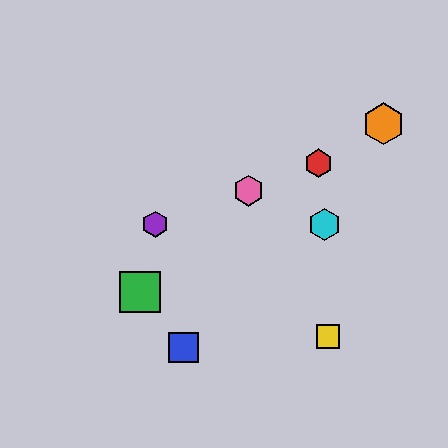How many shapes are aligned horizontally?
2 shapes (the purple hexagon, the cyan hexagon) are aligned horizontally.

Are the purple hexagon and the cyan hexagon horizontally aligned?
Yes, both are at y≈224.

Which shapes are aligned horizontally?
The purple hexagon, the cyan hexagon are aligned horizontally.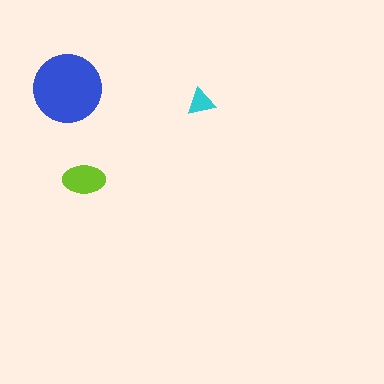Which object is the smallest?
The cyan triangle.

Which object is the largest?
The blue circle.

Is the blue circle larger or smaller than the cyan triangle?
Larger.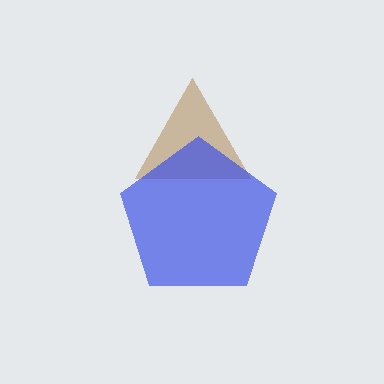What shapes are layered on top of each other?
The layered shapes are: a brown triangle, a blue pentagon.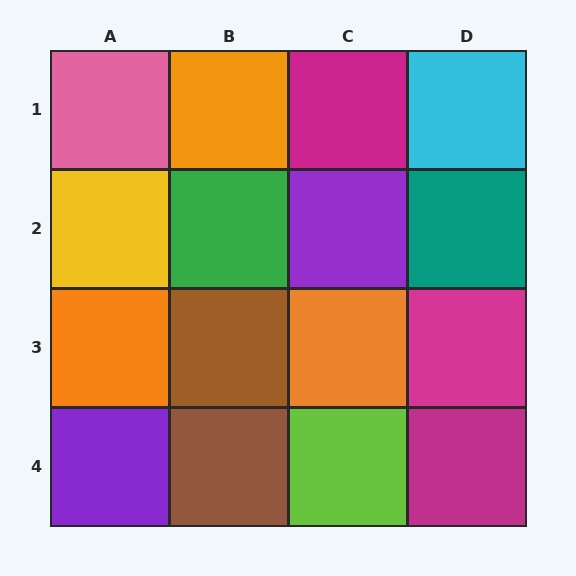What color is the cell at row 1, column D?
Cyan.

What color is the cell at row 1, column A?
Pink.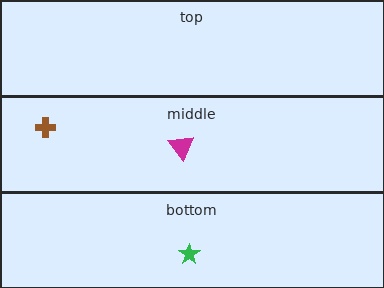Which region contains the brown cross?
The middle region.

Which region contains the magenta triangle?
The middle region.